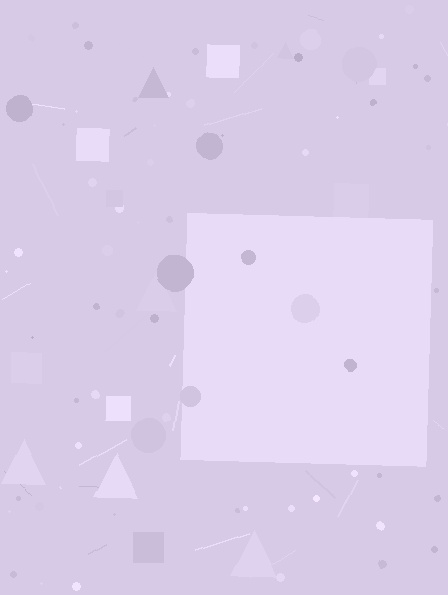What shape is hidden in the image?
A square is hidden in the image.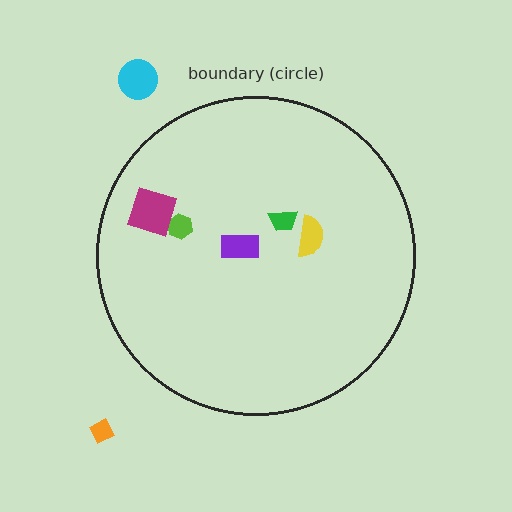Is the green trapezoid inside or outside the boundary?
Inside.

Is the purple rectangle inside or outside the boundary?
Inside.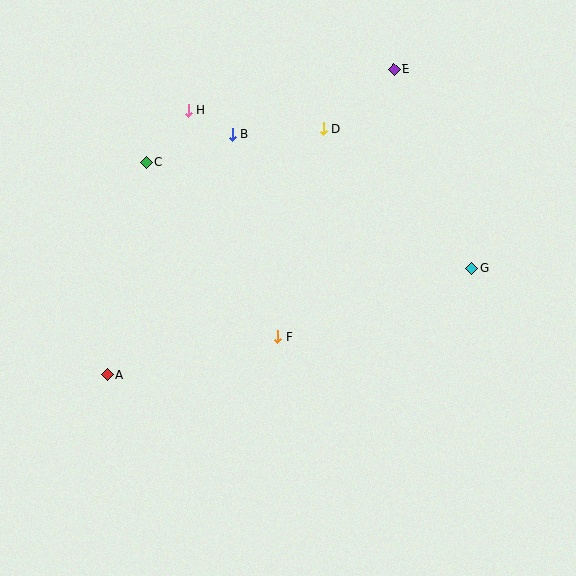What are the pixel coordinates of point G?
Point G is at (472, 268).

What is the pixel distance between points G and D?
The distance between G and D is 204 pixels.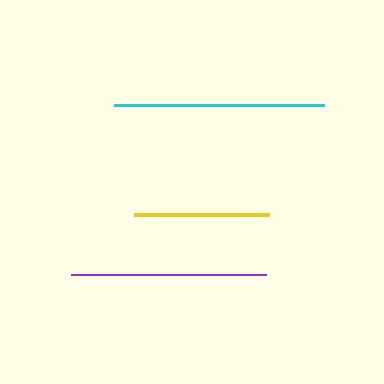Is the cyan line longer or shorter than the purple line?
The cyan line is longer than the purple line.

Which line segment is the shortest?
The yellow line is the shortest at approximately 135 pixels.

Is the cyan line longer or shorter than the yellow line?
The cyan line is longer than the yellow line.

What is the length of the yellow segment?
The yellow segment is approximately 135 pixels long.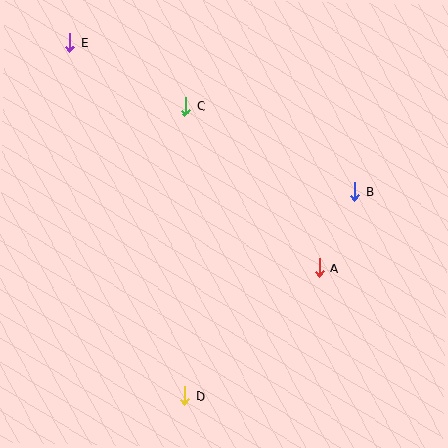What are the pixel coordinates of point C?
Point C is at (185, 106).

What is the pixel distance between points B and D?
The distance between B and D is 266 pixels.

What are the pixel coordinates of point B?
Point B is at (355, 192).